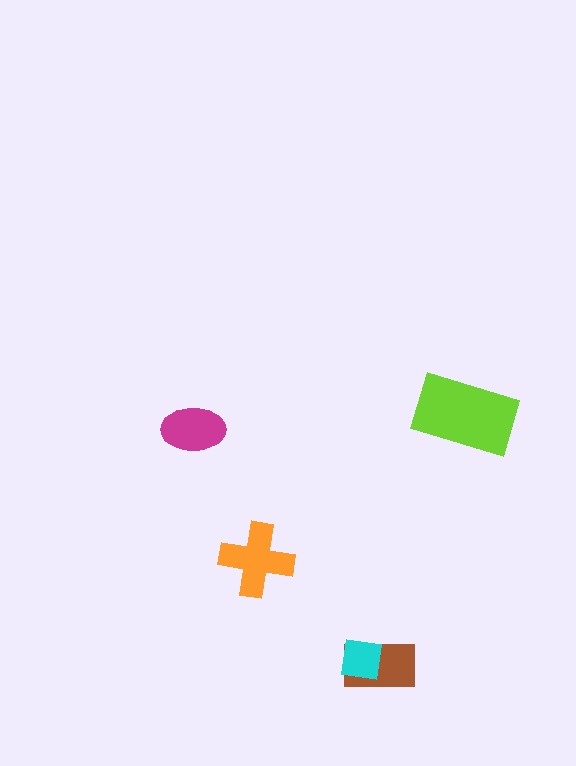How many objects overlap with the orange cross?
0 objects overlap with the orange cross.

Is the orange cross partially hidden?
No, no other shape covers it.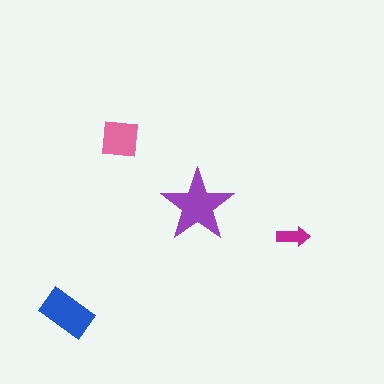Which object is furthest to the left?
The blue rectangle is leftmost.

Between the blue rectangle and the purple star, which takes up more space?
The purple star.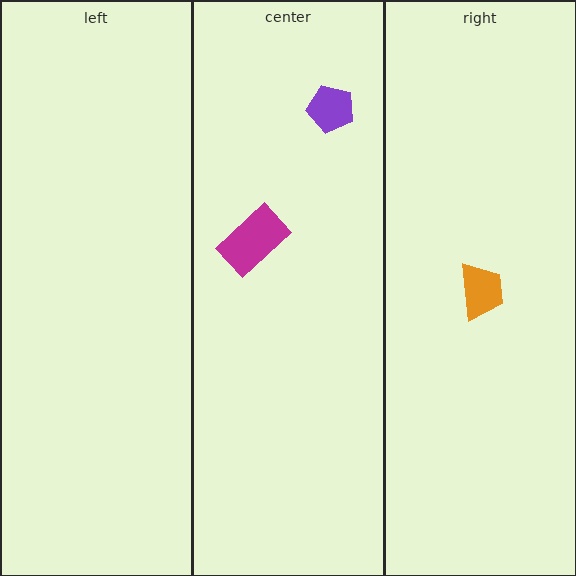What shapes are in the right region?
The orange trapezoid.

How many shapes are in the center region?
2.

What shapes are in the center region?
The magenta rectangle, the purple pentagon.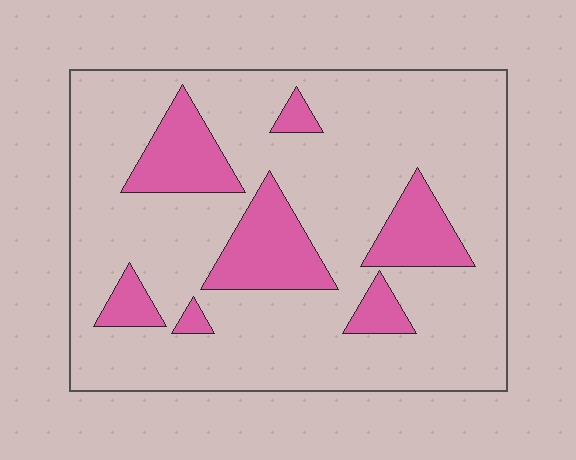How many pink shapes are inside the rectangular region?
7.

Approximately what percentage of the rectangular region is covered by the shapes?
Approximately 20%.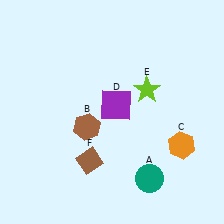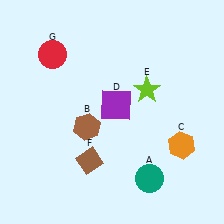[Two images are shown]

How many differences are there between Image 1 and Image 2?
There is 1 difference between the two images.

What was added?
A red circle (G) was added in Image 2.